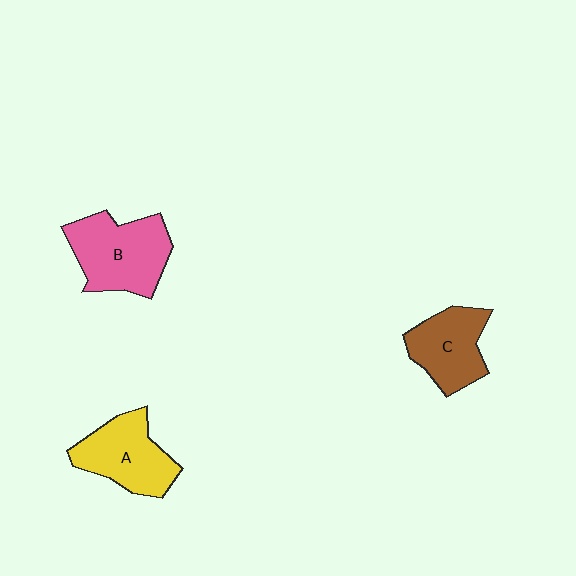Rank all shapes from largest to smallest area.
From largest to smallest: B (pink), A (yellow), C (brown).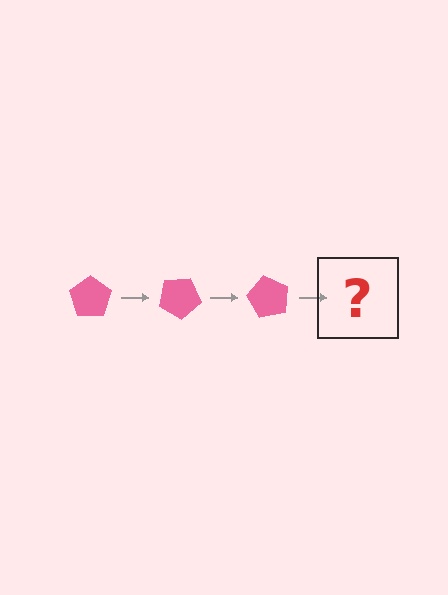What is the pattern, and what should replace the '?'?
The pattern is that the pentagon rotates 30 degrees each step. The '?' should be a pink pentagon rotated 90 degrees.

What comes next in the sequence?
The next element should be a pink pentagon rotated 90 degrees.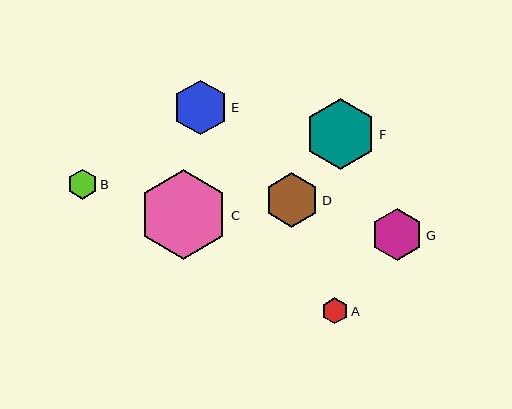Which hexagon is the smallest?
Hexagon A is the smallest with a size of approximately 26 pixels.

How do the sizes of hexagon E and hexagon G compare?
Hexagon E and hexagon G are approximately the same size.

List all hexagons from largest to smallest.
From largest to smallest: C, F, D, E, G, B, A.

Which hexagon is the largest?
Hexagon C is the largest with a size of approximately 89 pixels.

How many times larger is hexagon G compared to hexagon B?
Hexagon G is approximately 1.7 times the size of hexagon B.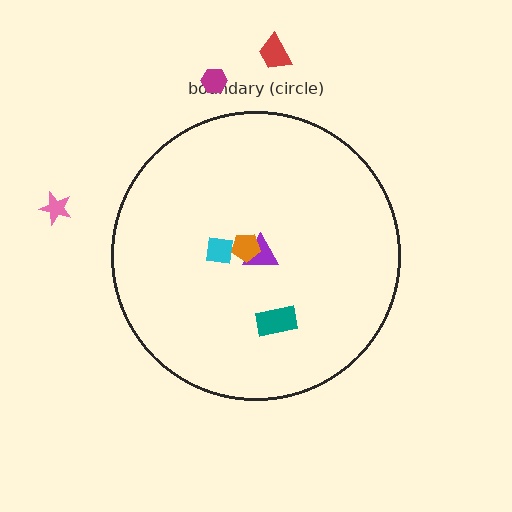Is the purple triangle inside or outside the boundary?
Inside.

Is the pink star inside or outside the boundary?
Outside.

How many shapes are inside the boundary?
4 inside, 3 outside.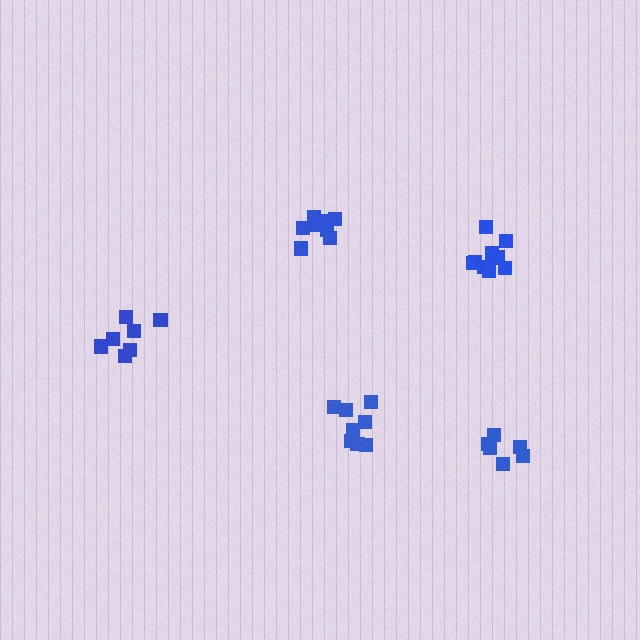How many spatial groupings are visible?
There are 5 spatial groupings.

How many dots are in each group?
Group 1: 9 dots, Group 2: 6 dots, Group 3: 8 dots, Group 4: 7 dots, Group 5: 8 dots (38 total).